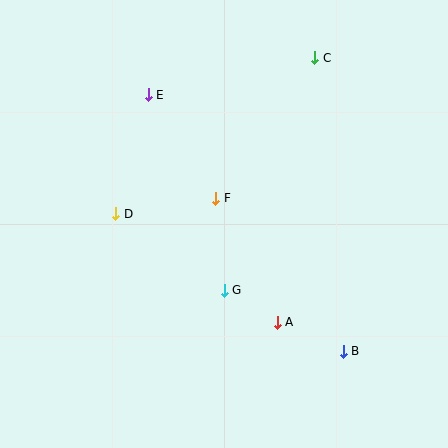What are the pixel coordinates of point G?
Point G is at (224, 290).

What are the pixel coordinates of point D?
Point D is at (116, 214).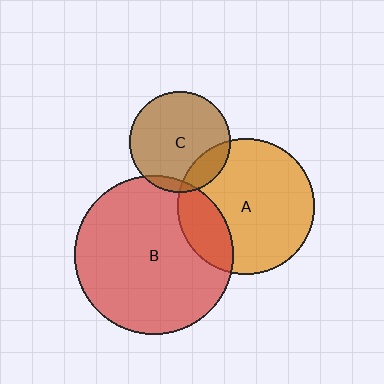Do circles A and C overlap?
Yes.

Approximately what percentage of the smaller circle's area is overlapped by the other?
Approximately 15%.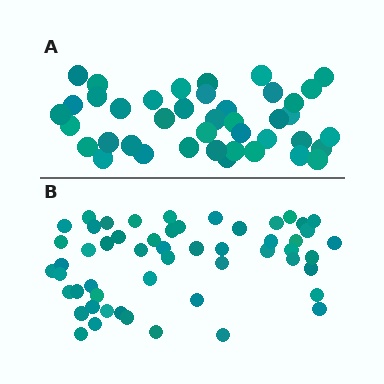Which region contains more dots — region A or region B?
Region B (the bottom region) has more dots.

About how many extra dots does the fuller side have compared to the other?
Region B has approximately 15 more dots than region A.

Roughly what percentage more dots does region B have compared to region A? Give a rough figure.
About 30% more.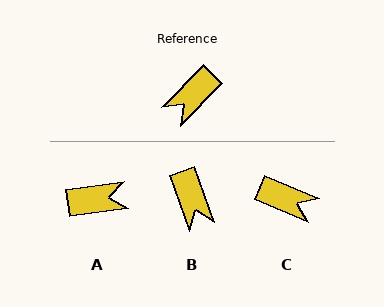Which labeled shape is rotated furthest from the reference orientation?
A, about 143 degrees away.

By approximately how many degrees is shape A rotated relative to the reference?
Approximately 143 degrees counter-clockwise.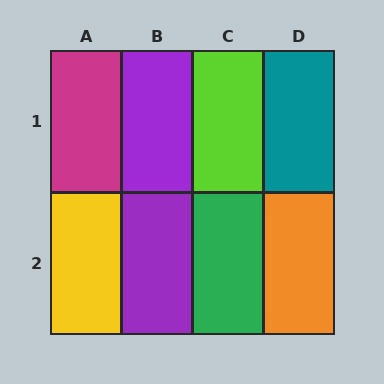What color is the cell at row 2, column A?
Yellow.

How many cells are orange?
1 cell is orange.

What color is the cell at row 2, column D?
Orange.